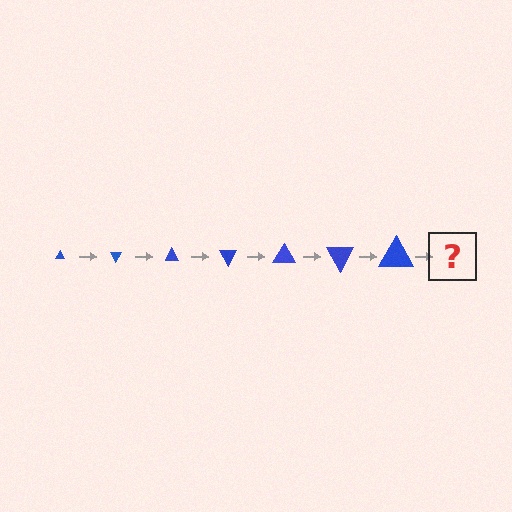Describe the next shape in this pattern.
It should be a triangle, larger than the previous one and rotated 420 degrees from the start.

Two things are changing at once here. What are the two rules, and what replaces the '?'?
The two rules are that the triangle grows larger each step and it rotates 60 degrees each step. The '?' should be a triangle, larger than the previous one and rotated 420 degrees from the start.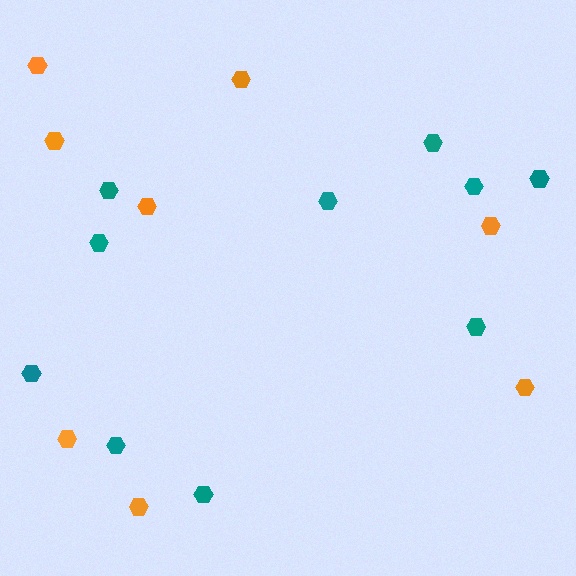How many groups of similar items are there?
There are 2 groups: one group of orange hexagons (8) and one group of teal hexagons (10).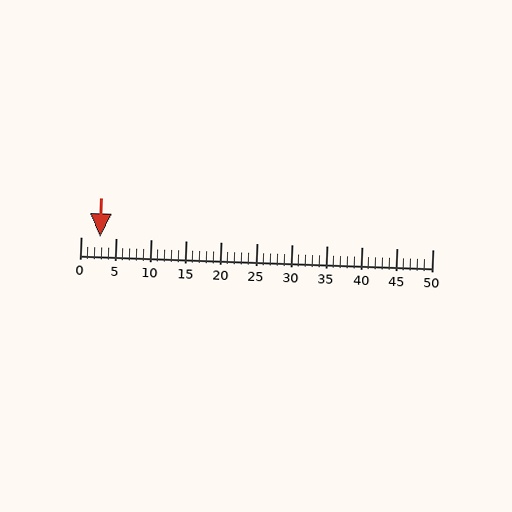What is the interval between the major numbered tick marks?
The major tick marks are spaced 5 units apart.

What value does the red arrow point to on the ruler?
The red arrow points to approximately 3.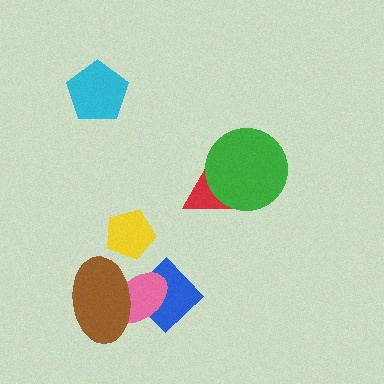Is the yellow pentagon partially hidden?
No, no other shape covers it.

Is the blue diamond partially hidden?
Yes, it is partially covered by another shape.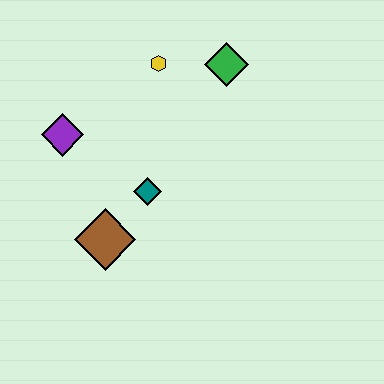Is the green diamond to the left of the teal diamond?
No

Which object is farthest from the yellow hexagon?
The brown diamond is farthest from the yellow hexagon.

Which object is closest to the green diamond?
The yellow hexagon is closest to the green diamond.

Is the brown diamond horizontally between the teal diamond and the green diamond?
No